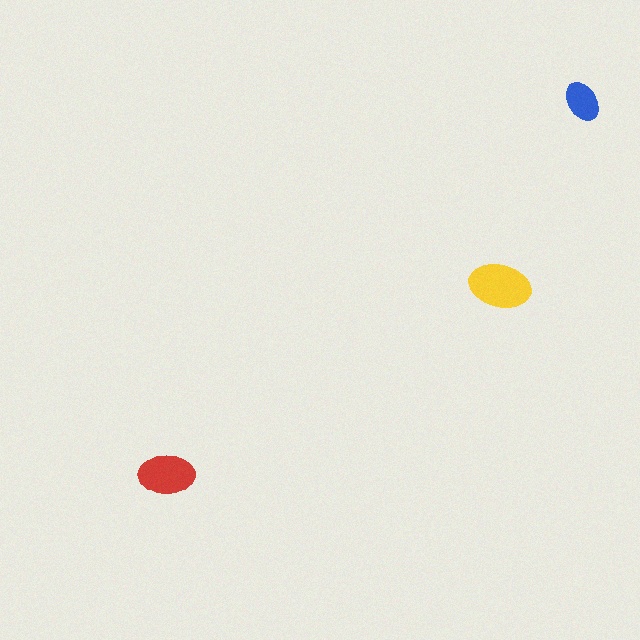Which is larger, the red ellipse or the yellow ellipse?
The yellow one.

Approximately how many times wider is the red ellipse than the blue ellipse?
About 1.5 times wider.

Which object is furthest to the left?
The red ellipse is leftmost.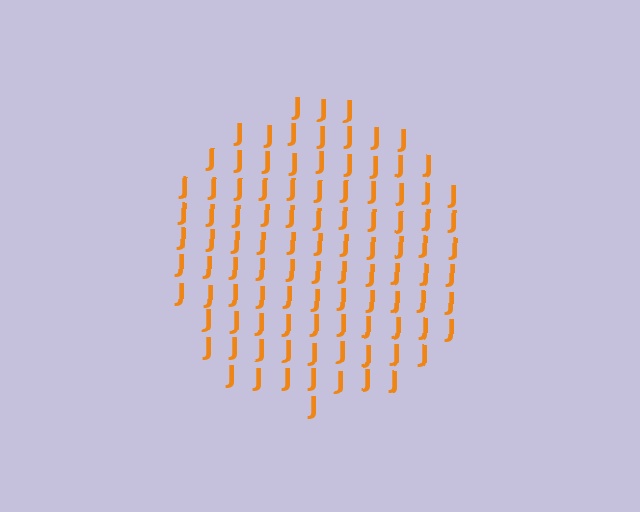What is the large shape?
The large shape is a circle.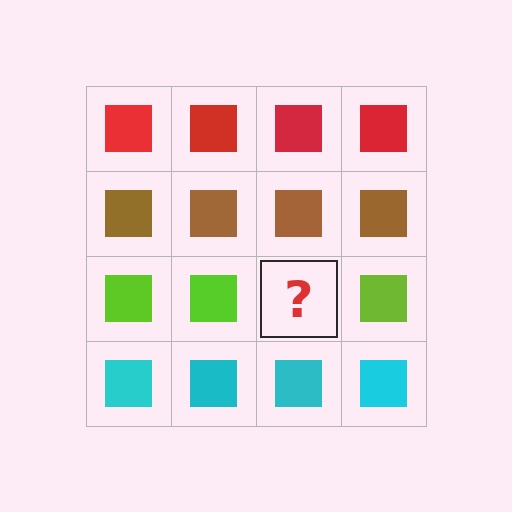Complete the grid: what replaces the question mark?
The question mark should be replaced with a lime square.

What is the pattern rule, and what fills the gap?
The rule is that each row has a consistent color. The gap should be filled with a lime square.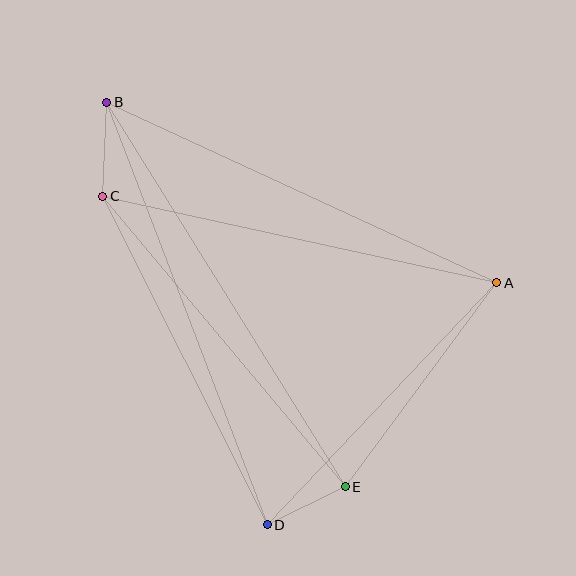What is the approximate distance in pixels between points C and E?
The distance between C and E is approximately 378 pixels.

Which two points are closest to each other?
Points D and E are closest to each other.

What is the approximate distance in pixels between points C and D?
The distance between C and D is approximately 367 pixels.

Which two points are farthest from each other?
Points B and E are farthest from each other.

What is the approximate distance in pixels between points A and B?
The distance between A and B is approximately 430 pixels.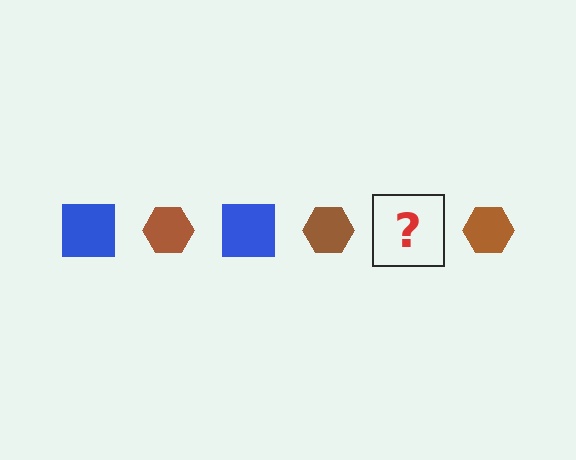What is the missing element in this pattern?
The missing element is a blue square.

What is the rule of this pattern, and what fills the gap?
The rule is that the pattern alternates between blue square and brown hexagon. The gap should be filled with a blue square.